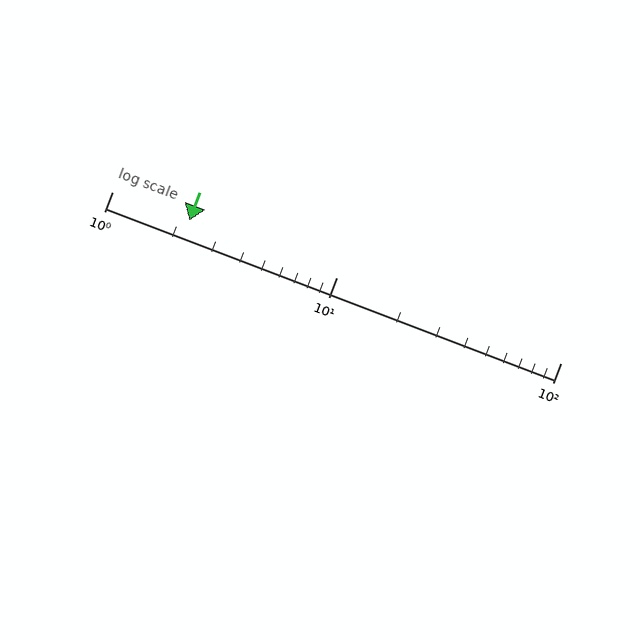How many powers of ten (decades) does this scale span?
The scale spans 2 decades, from 1 to 100.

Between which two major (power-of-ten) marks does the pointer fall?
The pointer is between 1 and 10.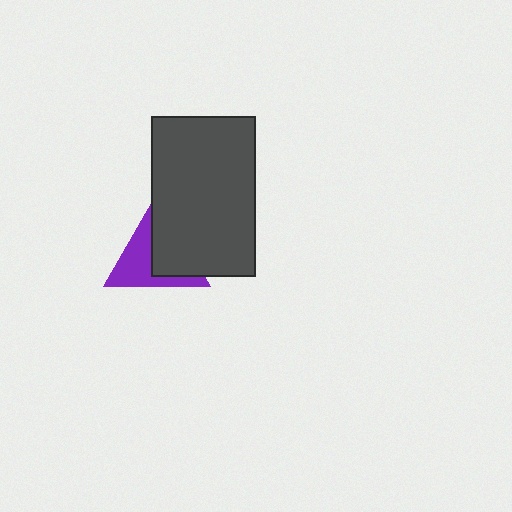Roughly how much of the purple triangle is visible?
About half of it is visible (roughly 52%).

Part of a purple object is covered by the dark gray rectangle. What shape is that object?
It is a triangle.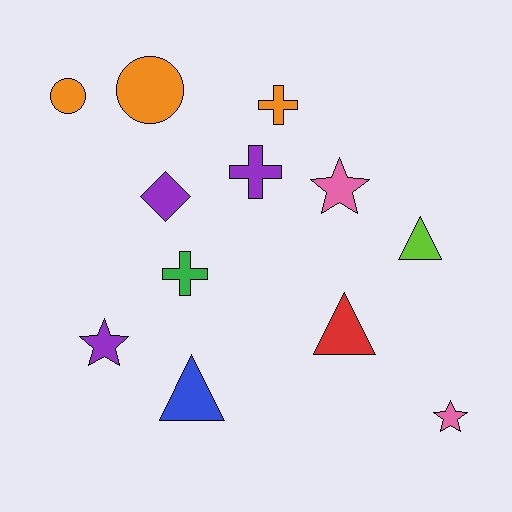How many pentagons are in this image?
There are no pentagons.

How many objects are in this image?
There are 12 objects.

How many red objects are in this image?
There is 1 red object.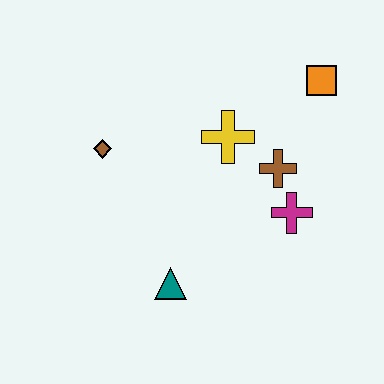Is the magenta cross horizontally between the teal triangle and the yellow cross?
No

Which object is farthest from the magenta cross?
The brown diamond is farthest from the magenta cross.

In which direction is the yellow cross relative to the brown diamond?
The yellow cross is to the right of the brown diamond.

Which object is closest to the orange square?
The brown cross is closest to the orange square.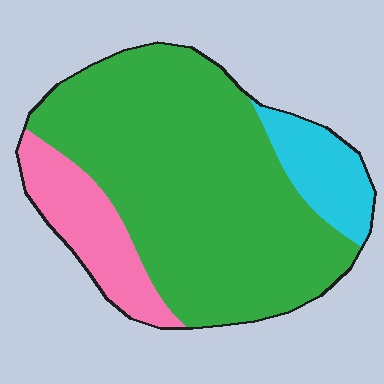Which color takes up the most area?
Green, at roughly 70%.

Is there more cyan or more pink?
Pink.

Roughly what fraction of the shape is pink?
Pink takes up less than a sixth of the shape.